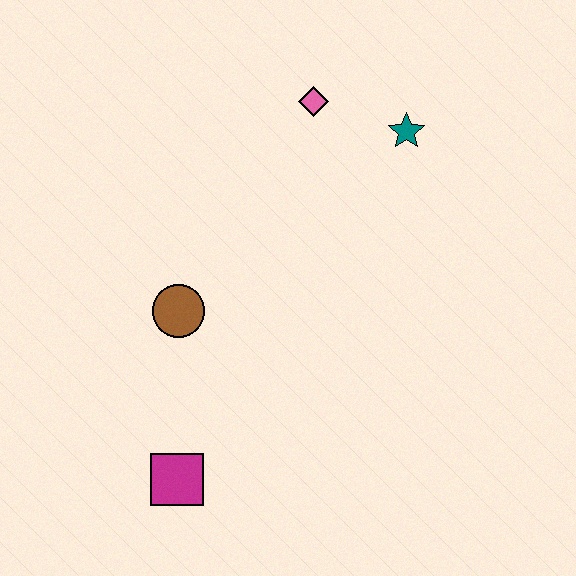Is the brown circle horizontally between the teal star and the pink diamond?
No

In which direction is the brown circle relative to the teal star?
The brown circle is to the left of the teal star.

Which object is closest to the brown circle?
The magenta square is closest to the brown circle.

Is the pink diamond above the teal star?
Yes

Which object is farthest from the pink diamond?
The magenta square is farthest from the pink diamond.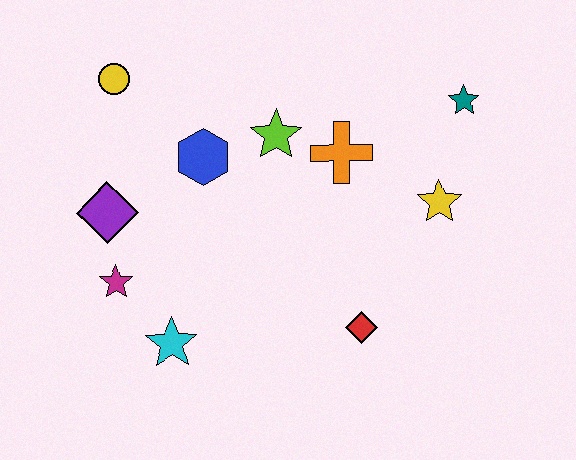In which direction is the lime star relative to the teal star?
The lime star is to the left of the teal star.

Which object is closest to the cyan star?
The magenta star is closest to the cyan star.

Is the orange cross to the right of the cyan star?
Yes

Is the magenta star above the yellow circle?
No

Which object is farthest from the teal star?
The magenta star is farthest from the teal star.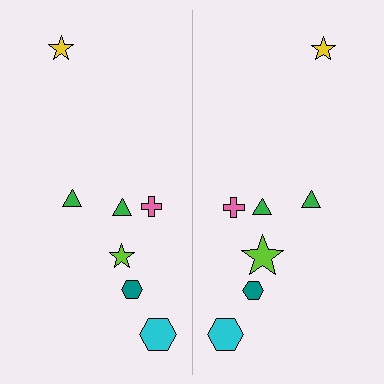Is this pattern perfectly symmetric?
No, the pattern is not perfectly symmetric. The lime star on the right side has a different size than its mirror counterpart.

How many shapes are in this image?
There are 14 shapes in this image.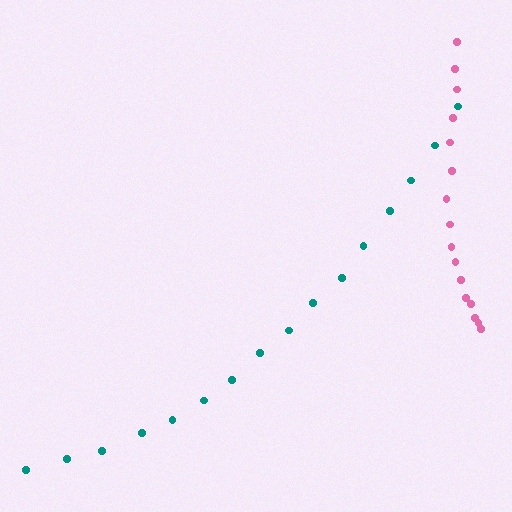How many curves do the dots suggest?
There are 2 distinct paths.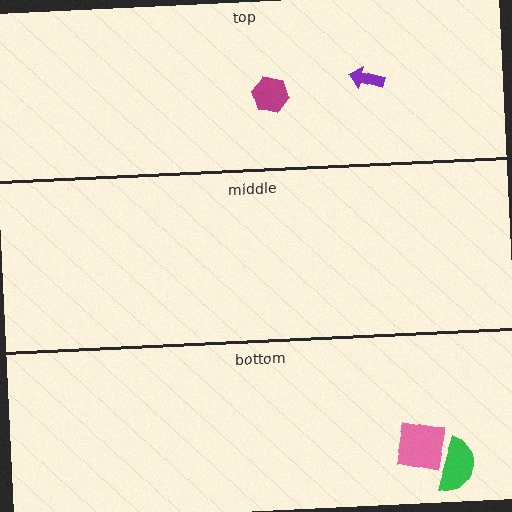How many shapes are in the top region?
2.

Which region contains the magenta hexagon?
The top region.